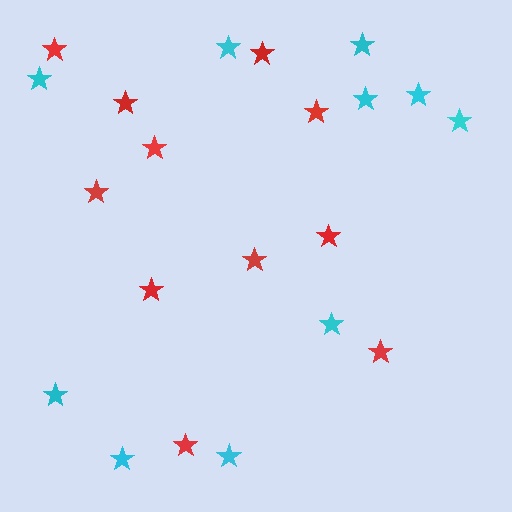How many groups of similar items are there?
There are 2 groups: one group of red stars (11) and one group of cyan stars (10).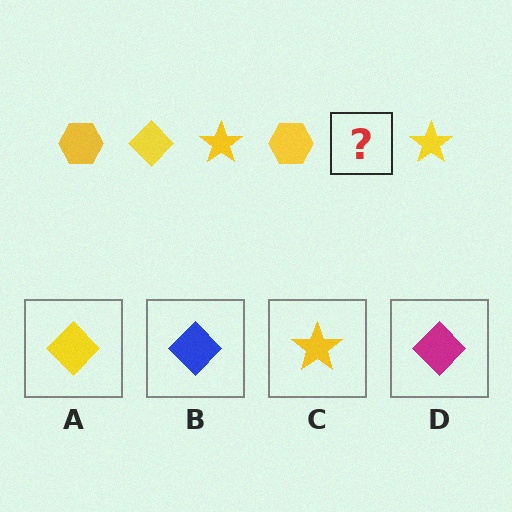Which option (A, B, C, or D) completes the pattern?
A.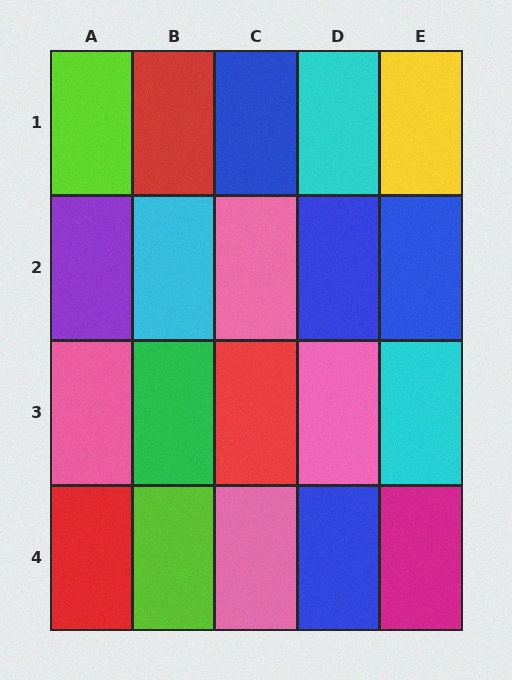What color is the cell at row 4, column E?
Magenta.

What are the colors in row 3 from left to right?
Pink, green, red, pink, cyan.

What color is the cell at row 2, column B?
Cyan.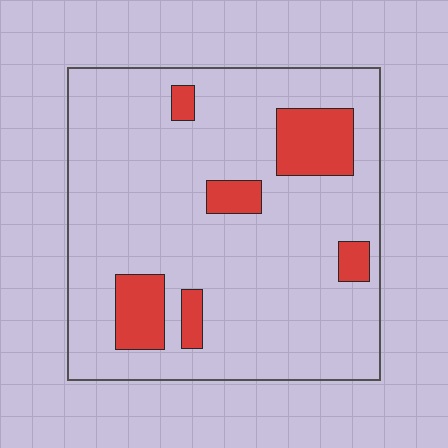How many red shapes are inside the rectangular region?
6.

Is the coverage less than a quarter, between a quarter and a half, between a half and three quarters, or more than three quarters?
Less than a quarter.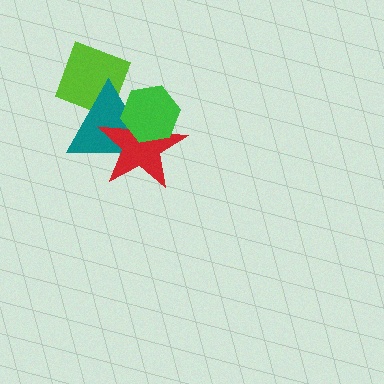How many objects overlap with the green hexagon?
2 objects overlap with the green hexagon.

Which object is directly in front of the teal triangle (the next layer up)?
The red star is directly in front of the teal triangle.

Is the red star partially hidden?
Yes, it is partially covered by another shape.